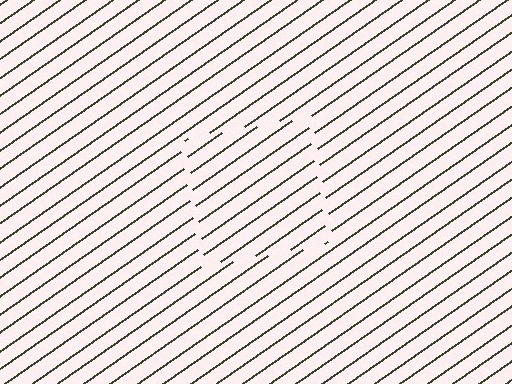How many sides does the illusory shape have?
4 sides — the line-ends trace a square.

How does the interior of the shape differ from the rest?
The interior of the shape contains the same grating, shifted by half a period — the contour is defined by the phase discontinuity where line-ends from the inner and outer gratings abut.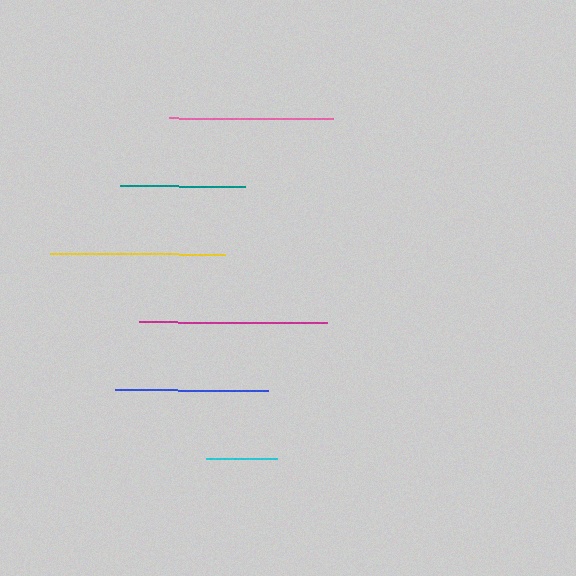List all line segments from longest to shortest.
From longest to shortest: magenta, yellow, pink, blue, teal, cyan.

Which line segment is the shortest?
The cyan line is the shortest at approximately 71 pixels.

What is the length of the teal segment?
The teal segment is approximately 125 pixels long.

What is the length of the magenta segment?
The magenta segment is approximately 188 pixels long.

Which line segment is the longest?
The magenta line is the longest at approximately 188 pixels.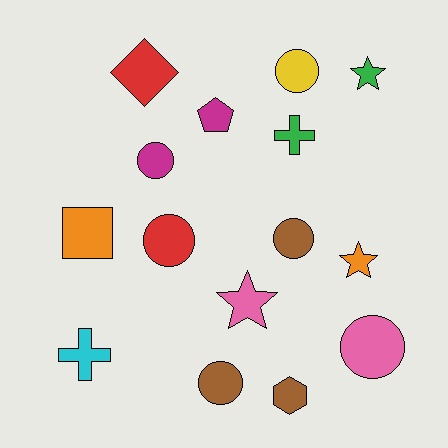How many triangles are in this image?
There are no triangles.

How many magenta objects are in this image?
There are 2 magenta objects.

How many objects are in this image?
There are 15 objects.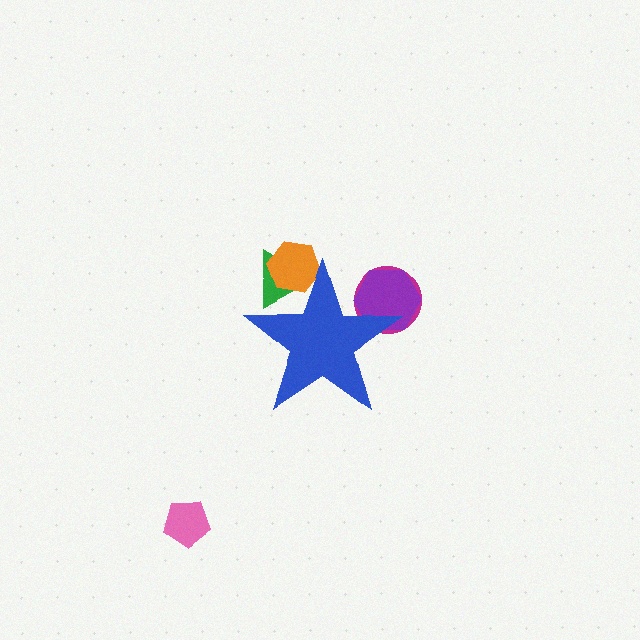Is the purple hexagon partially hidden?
Yes, the purple hexagon is partially hidden behind the blue star.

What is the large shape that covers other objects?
A blue star.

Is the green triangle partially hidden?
Yes, the green triangle is partially hidden behind the blue star.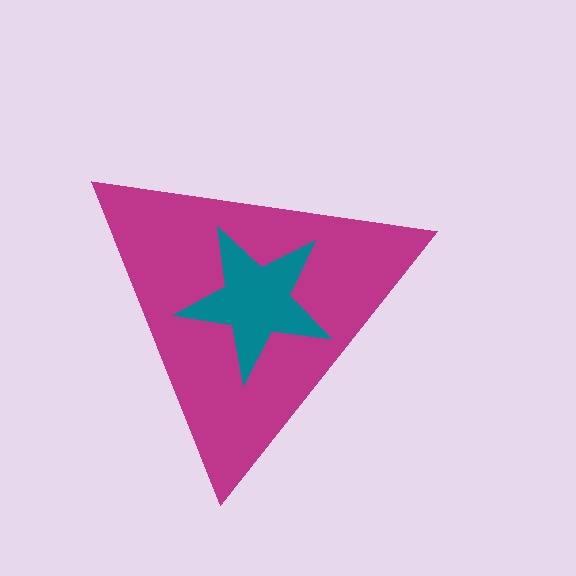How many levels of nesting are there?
2.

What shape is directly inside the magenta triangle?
The teal star.